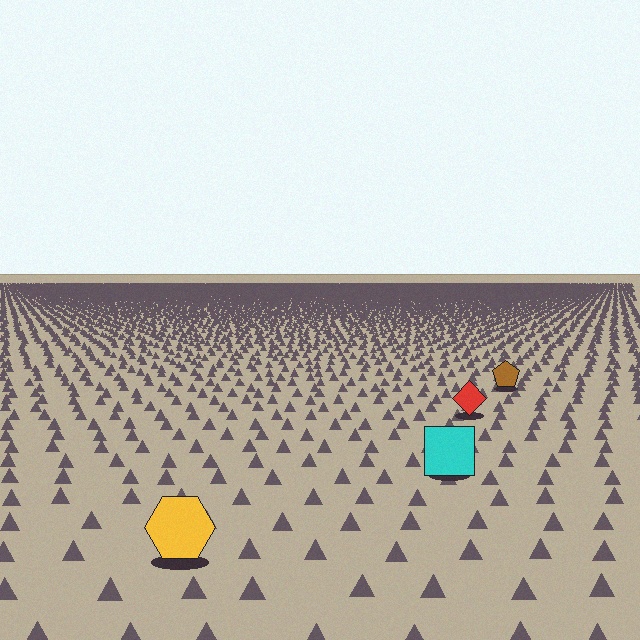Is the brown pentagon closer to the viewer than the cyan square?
No. The cyan square is closer — you can tell from the texture gradient: the ground texture is coarser near it.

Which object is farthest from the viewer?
The brown pentagon is farthest from the viewer. It appears smaller and the ground texture around it is denser.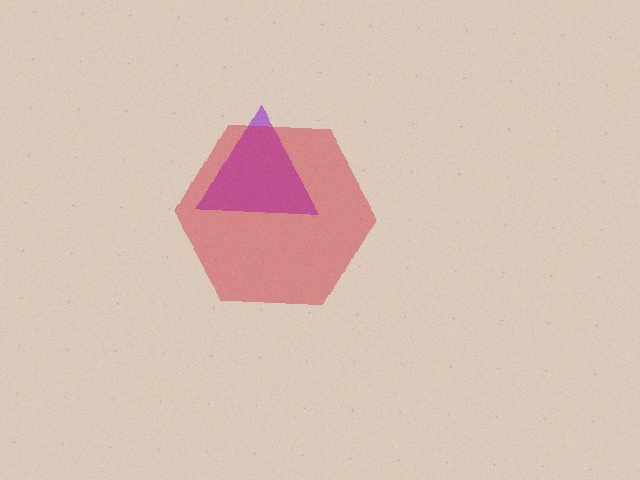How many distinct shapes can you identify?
There are 2 distinct shapes: a purple triangle, a red hexagon.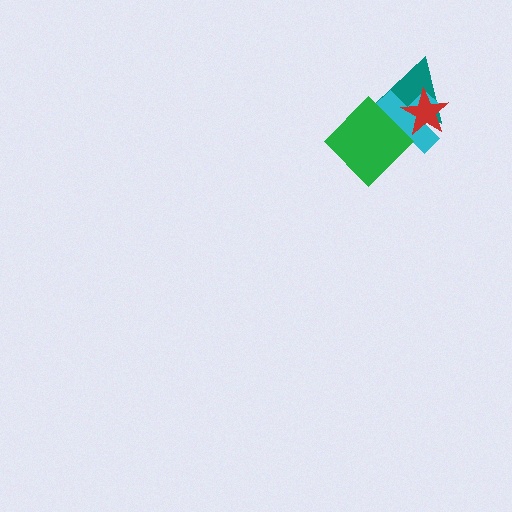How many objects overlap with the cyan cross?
3 objects overlap with the cyan cross.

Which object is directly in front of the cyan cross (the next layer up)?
The red star is directly in front of the cyan cross.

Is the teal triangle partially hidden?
Yes, it is partially covered by another shape.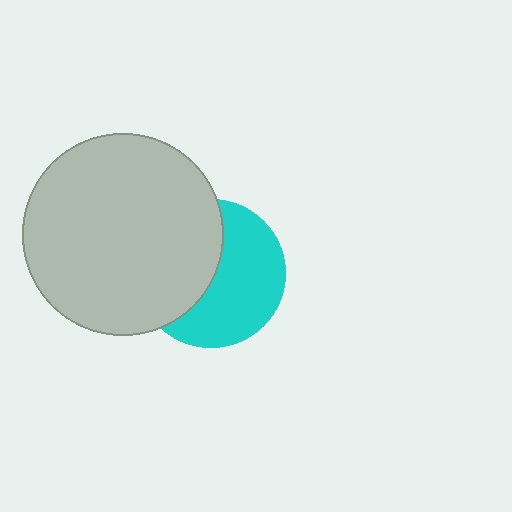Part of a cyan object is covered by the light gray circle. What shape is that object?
It is a circle.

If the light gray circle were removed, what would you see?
You would see the complete cyan circle.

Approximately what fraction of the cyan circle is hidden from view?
Roughly 46% of the cyan circle is hidden behind the light gray circle.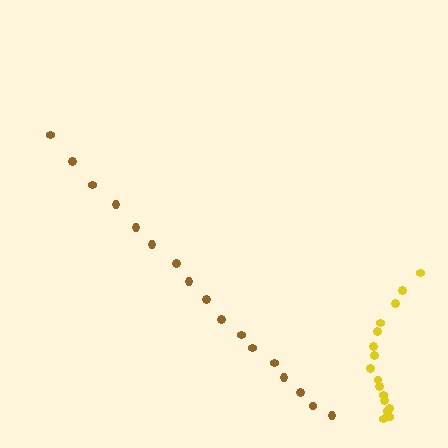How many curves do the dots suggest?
There are 2 distinct paths.